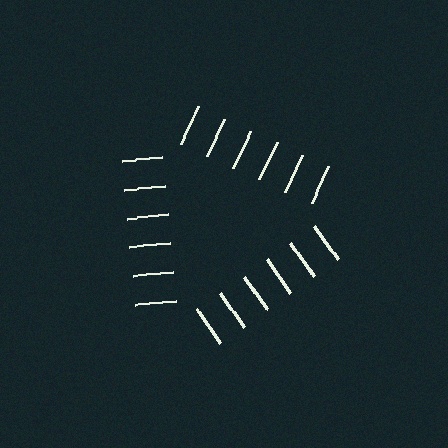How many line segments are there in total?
18 — 6 along each of the 3 edges.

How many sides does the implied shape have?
3 sides — the line-ends trace a triangle.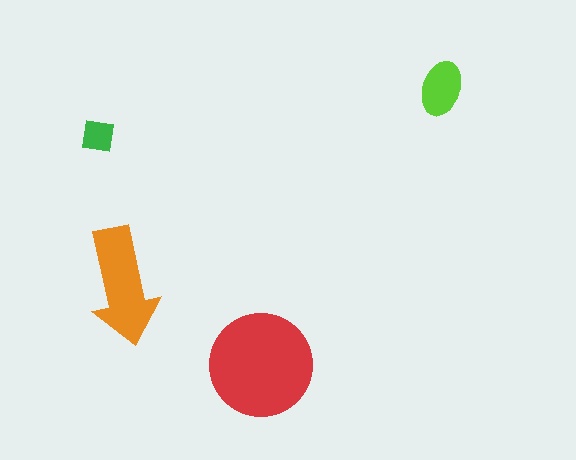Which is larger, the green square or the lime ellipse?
The lime ellipse.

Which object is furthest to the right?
The lime ellipse is rightmost.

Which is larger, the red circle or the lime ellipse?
The red circle.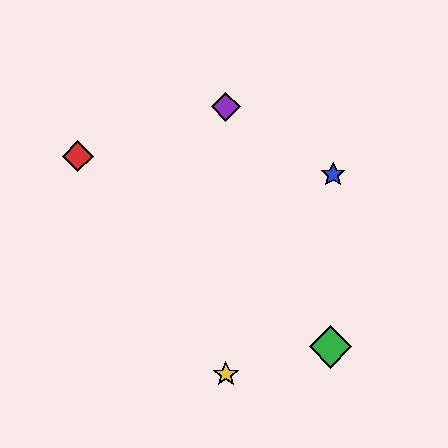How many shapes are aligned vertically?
2 shapes (the yellow star, the purple diamond) are aligned vertically.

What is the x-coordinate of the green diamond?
The green diamond is at x≈330.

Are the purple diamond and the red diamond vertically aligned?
No, the purple diamond is at x≈226 and the red diamond is at x≈78.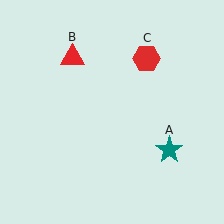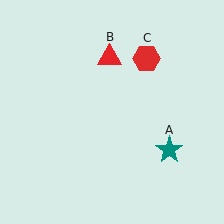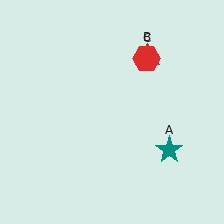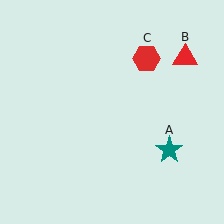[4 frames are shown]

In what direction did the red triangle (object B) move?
The red triangle (object B) moved right.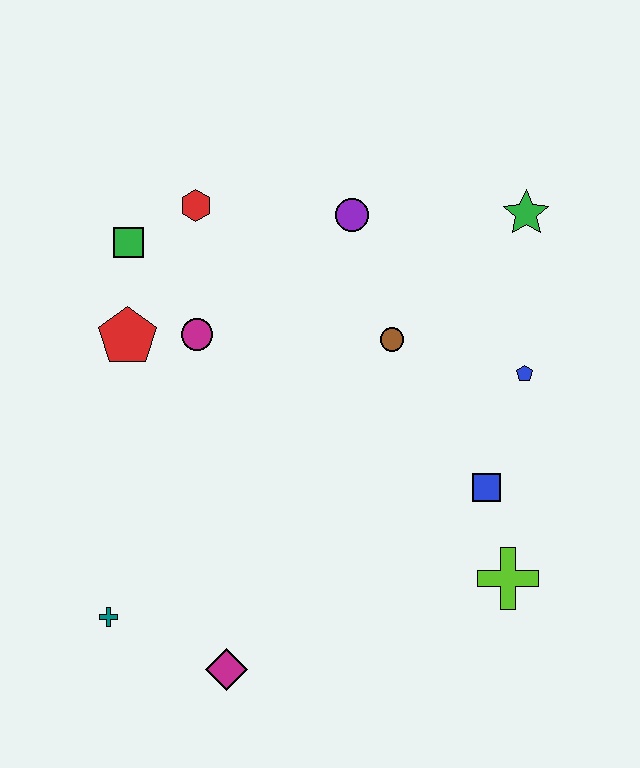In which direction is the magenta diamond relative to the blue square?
The magenta diamond is to the left of the blue square.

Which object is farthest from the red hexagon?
The lime cross is farthest from the red hexagon.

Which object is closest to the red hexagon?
The green square is closest to the red hexagon.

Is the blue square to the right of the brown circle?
Yes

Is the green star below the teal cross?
No